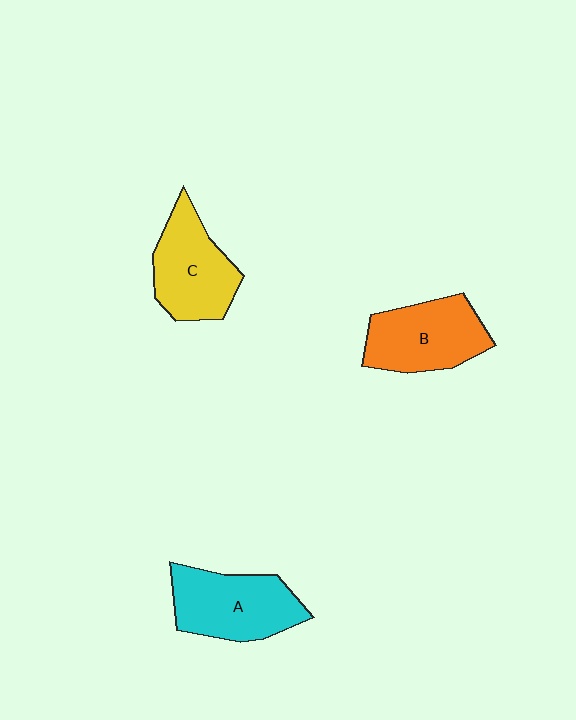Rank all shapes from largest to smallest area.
From largest to smallest: A (cyan), B (orange), C (yellow).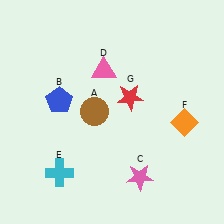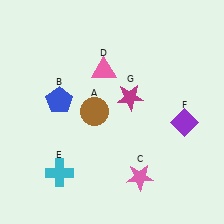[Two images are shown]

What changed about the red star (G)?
In Image 1, G is red. In Image 2, it changed to magenta.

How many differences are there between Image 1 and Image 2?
There are 2 differences between the two images.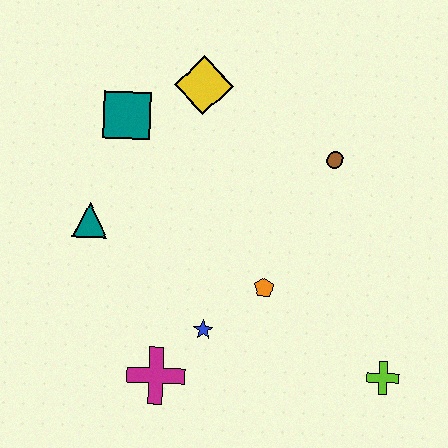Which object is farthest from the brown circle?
The magenta cross is farthest from the brown circle.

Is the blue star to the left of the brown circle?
Yes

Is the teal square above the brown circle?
Yes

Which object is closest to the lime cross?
The orange pentagon is closest to the lime cross.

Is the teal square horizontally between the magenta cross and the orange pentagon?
No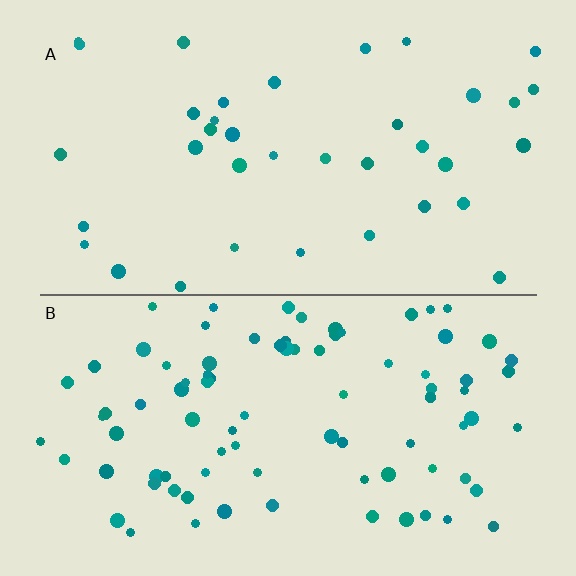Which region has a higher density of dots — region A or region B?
B (the bottom).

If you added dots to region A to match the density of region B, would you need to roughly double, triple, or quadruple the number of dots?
Approximately double.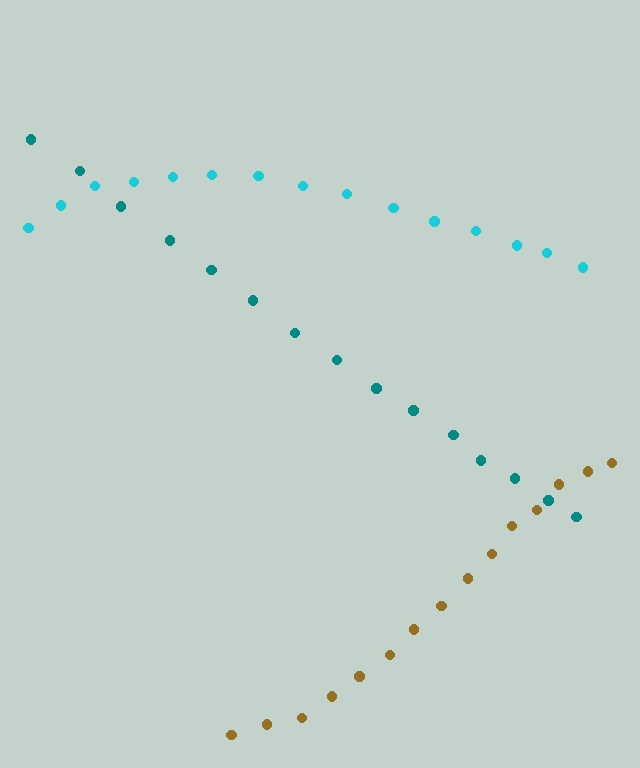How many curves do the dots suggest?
There are 3 distinct paths.